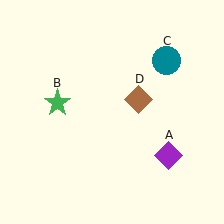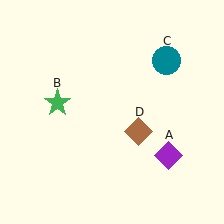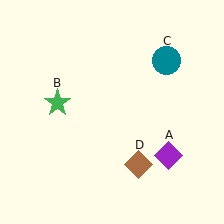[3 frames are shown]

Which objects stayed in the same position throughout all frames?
Purple diamond (object A) and green star (object B) and teal circle (object C) remained stationary.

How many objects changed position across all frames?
1 object changed position: brown diamond (object D).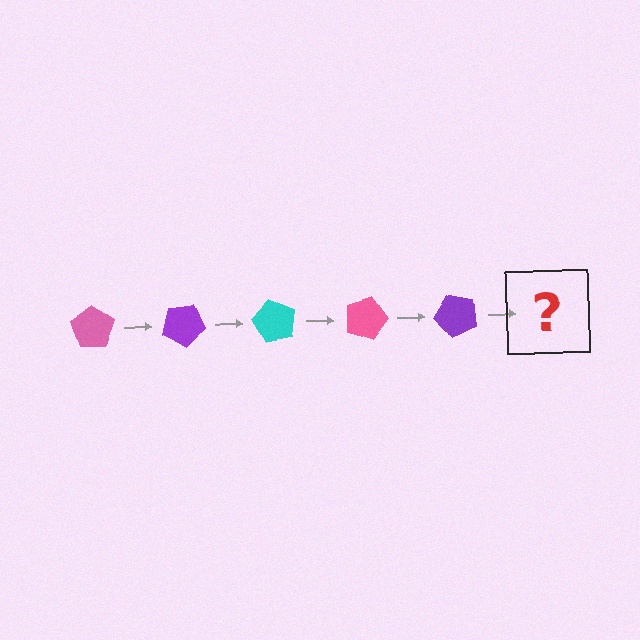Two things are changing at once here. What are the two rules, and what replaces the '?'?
The two rules are that it rotates 30 degrees each step and the color cycles through pink, purple, and cyan. The '?' should be a cyan pentagon, rotated 150 degrees from the start.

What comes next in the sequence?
The next element should be a cyan pentagon, rotated 150 degrees from the start.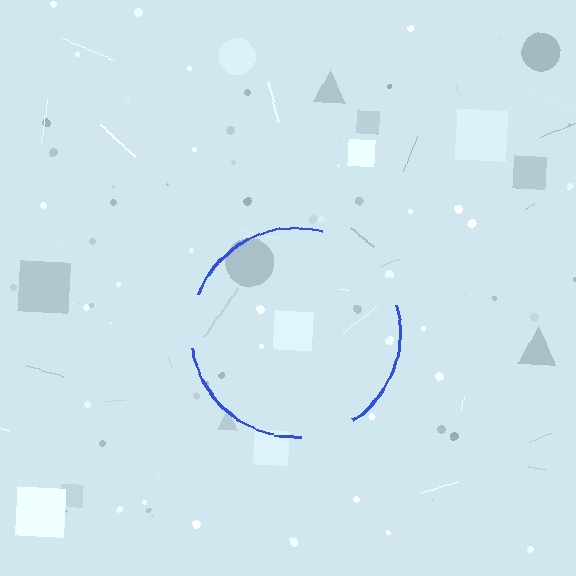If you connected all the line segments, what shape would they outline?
They would outline a circle.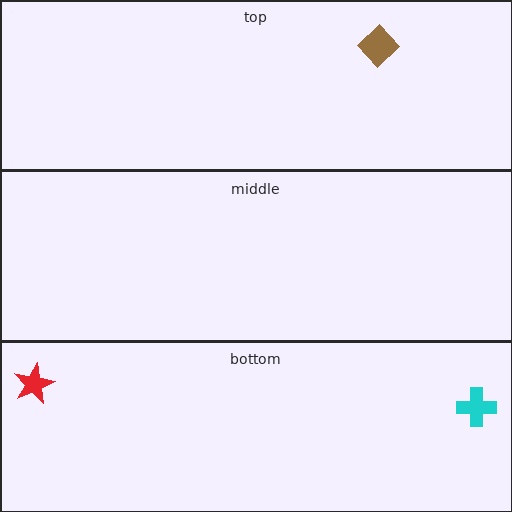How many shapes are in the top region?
1.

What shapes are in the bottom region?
The red star, the cyan cross.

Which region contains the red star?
The bottom region.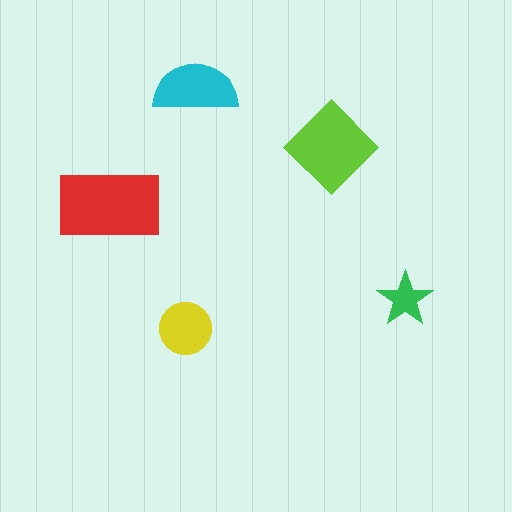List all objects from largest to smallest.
The red rectangle, the lime diamond, the cyan semicircle, the yellow circle, the green star.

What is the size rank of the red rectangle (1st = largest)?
1st.